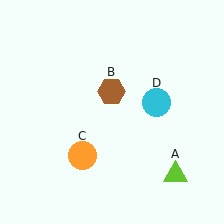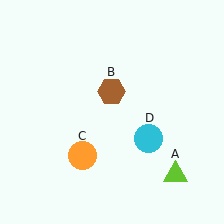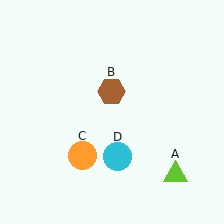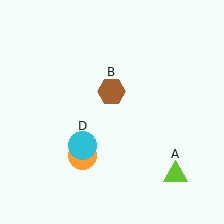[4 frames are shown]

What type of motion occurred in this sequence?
The cyan circle (object D) rotated clockwise around the center of the scene.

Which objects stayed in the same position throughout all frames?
Lime triangle (object A) and brown hexagon (object B) and orange circle (object C) remained stationary.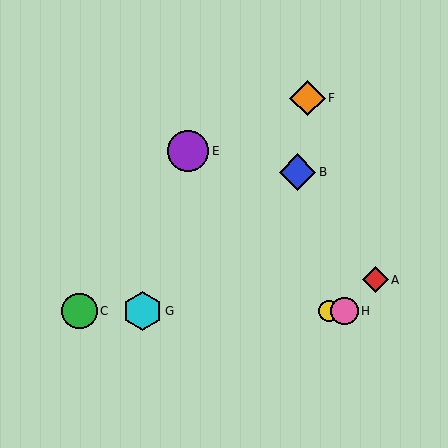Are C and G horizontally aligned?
Yes, both are at y≈311.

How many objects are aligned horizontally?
4 objects (C, D, G, H) are aligned horizontally.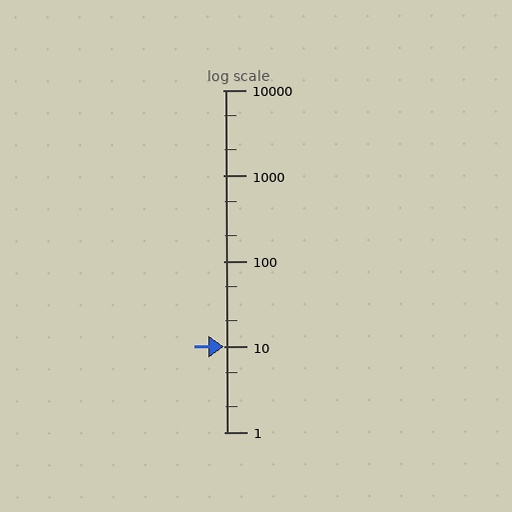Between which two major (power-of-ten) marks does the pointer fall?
The pointer is between 1 and 10.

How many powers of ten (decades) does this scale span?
The scale spans 4 decades, from 1 to 10000.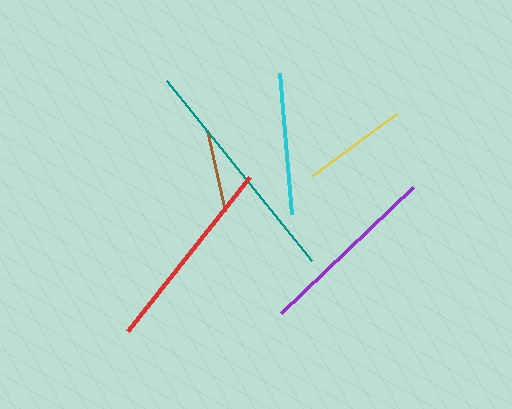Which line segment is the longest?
The teal line is the longest at approximately 231 pixels.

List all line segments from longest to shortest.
From longest to shortest: teal, red, purple, cyan, yellow, brown.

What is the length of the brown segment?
The brown segment is approximately 82 pixels long.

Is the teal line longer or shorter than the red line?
The teal line is longer than the red line.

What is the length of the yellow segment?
The yellow segment is approximately 104 pixels long.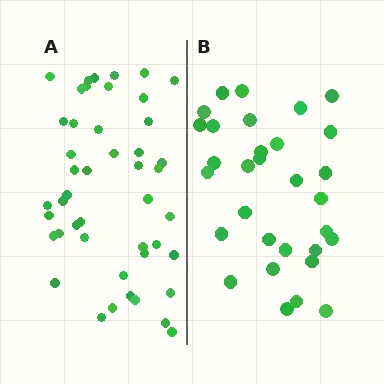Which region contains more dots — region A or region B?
Region A (the left region) has more dots.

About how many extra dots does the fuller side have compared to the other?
Region A has approximately 15 more dots than region B.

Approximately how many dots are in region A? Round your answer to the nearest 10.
About 50 dots. (The exact count is 46, which rounds to 50.)